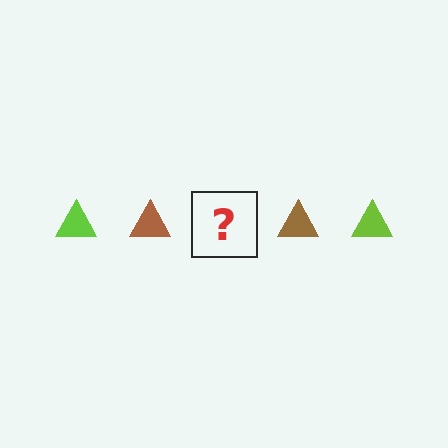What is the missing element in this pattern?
The missing element is a lime triangle.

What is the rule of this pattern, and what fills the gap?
The rule is that the pattern cycles through lime, brown triangles. The gap should be filled with a lime triangle.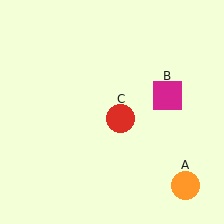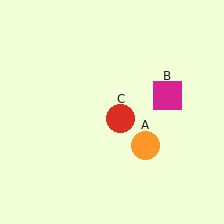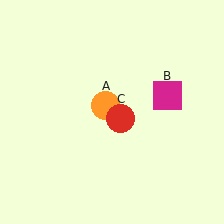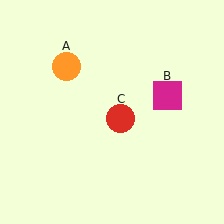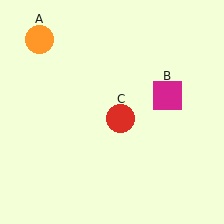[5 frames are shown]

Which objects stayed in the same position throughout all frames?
Magenta square (object B) and red circle (object C) remained stationary.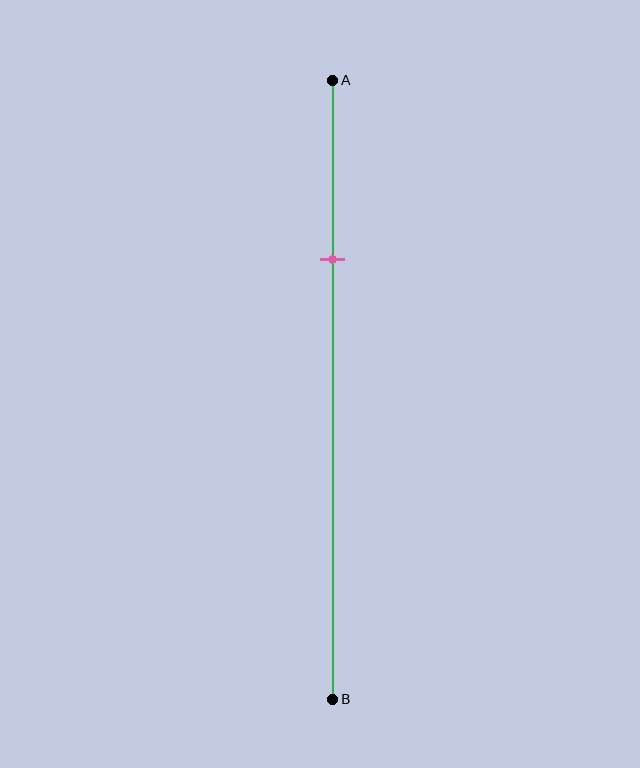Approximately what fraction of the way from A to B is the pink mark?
The pink mark is approximately 30% of the way from A to B.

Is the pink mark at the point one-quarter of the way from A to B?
No, the mark is at about 30% from A, not at the 25% one-quarter point.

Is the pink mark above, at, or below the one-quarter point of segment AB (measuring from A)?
The pink mark is below the one-quarter point of segment AB.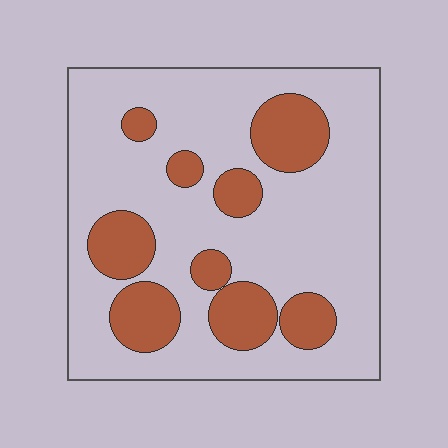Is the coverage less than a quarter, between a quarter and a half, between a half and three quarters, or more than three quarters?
Between a quarter and a half.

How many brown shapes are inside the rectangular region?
9.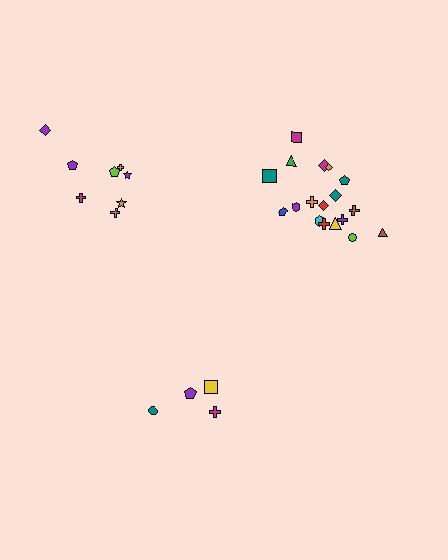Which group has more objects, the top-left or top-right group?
The top-right group.